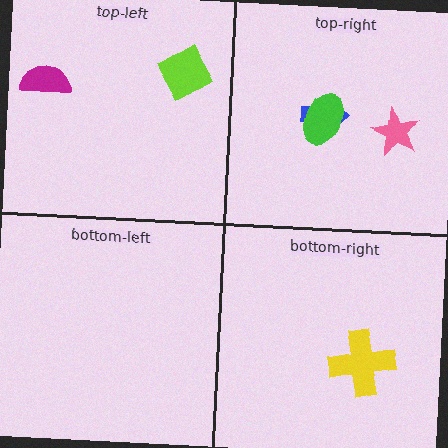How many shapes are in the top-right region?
3.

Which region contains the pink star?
The top-right region.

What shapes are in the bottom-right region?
The yellow cross.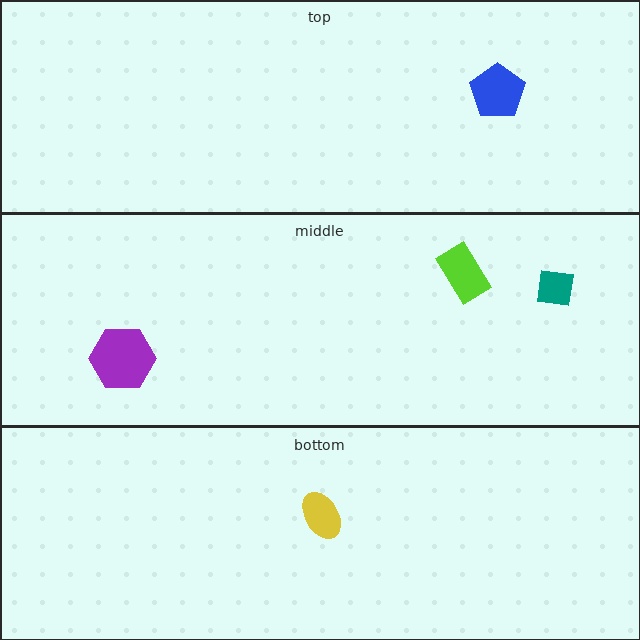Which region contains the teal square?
The middle region.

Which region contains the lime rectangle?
The middle region.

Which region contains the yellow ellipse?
The bottom region.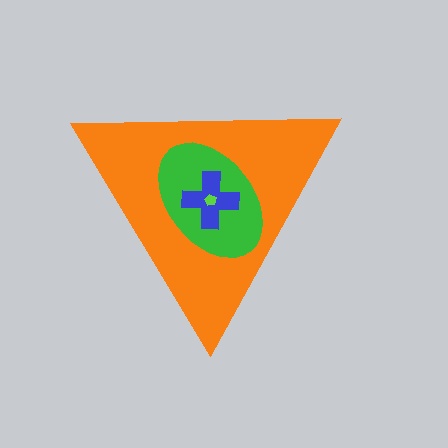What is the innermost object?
The lime pentagon.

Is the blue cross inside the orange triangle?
Yes.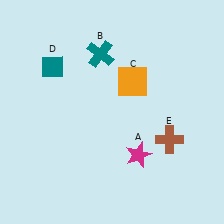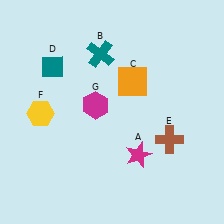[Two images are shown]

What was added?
A yellow hexagon (F), a magenta hexagon (G) were added in Image 2.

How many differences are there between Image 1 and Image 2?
There are 2 differences between the two images.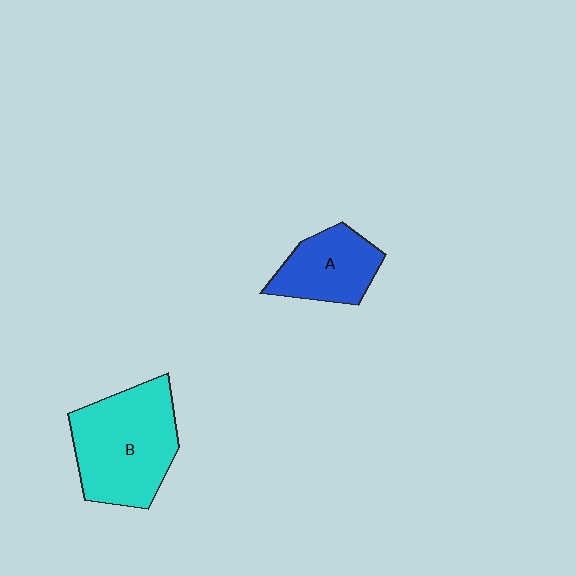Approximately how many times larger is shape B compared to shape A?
Approximately 1.7 times.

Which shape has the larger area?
Shape B (cyan).